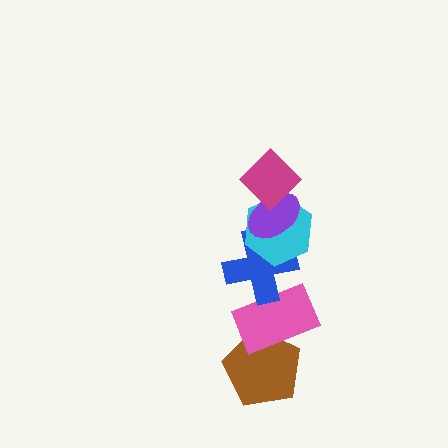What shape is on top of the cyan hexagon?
The purple ellipse is on top of the cyan hexagon.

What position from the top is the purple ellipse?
The purple ellipse is 2nd from the top.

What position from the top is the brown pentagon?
The brown pentagon is 6th from the top.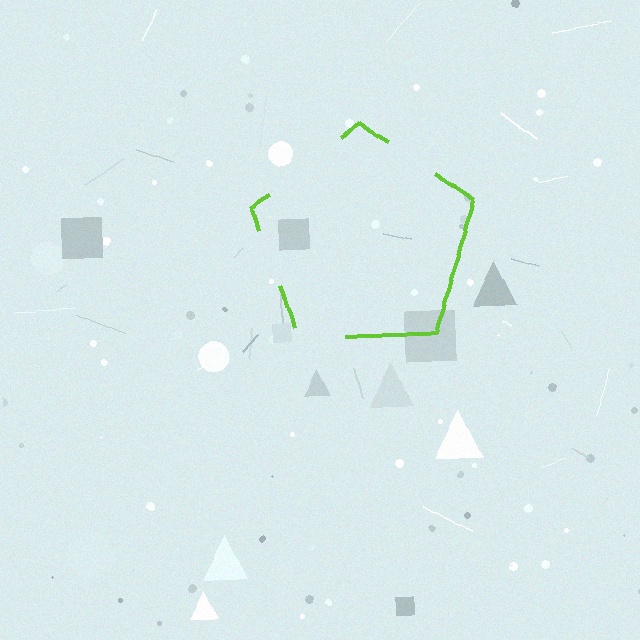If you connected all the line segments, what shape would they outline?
They would outline a pentagon.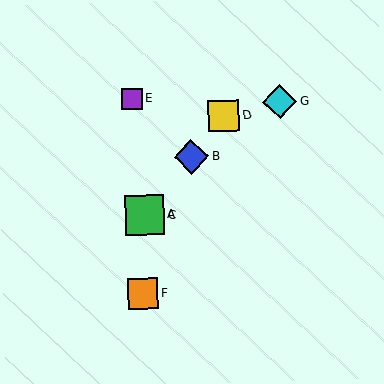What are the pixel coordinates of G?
Object G is at (280, 102).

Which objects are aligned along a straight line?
Objects A, B, C, D are aligned along a straight line.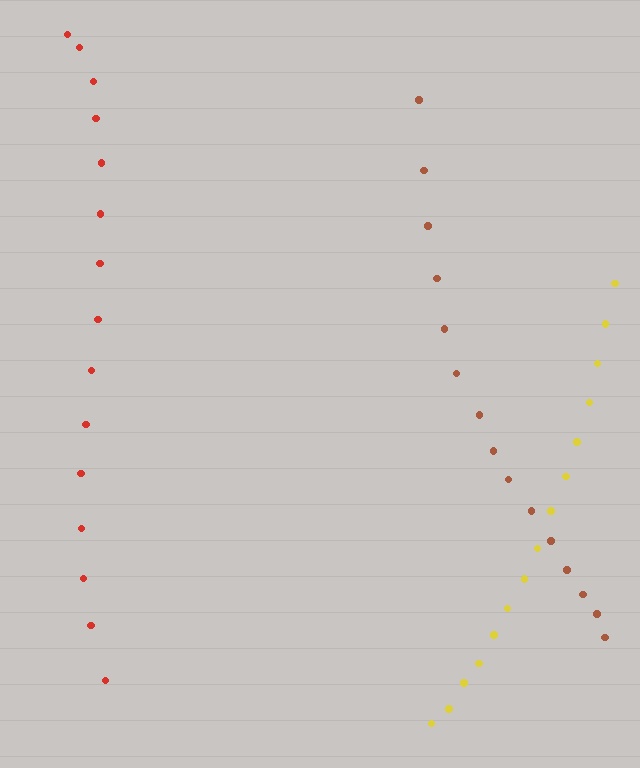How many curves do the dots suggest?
There are 3 distinct paths.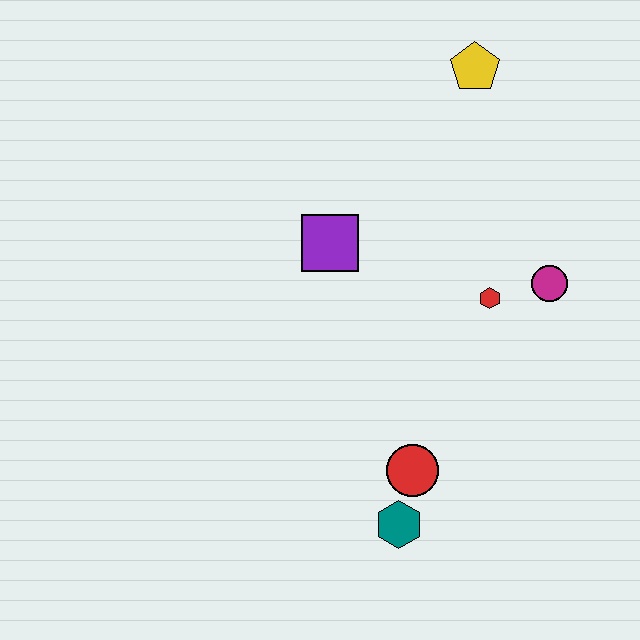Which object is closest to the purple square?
The red hexagon is closest to the purple square.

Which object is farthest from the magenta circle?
The teal hexagon is farthest from the magenta circle.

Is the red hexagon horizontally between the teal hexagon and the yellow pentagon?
No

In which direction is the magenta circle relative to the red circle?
The magenta circle is above the red circle.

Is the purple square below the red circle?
No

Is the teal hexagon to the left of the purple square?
No